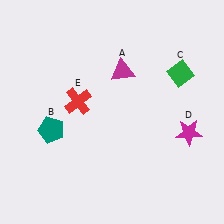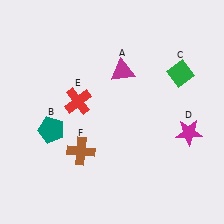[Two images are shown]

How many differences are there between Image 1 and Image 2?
There is 1 difference between the two images.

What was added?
A brown cross (F) was added in Image 2.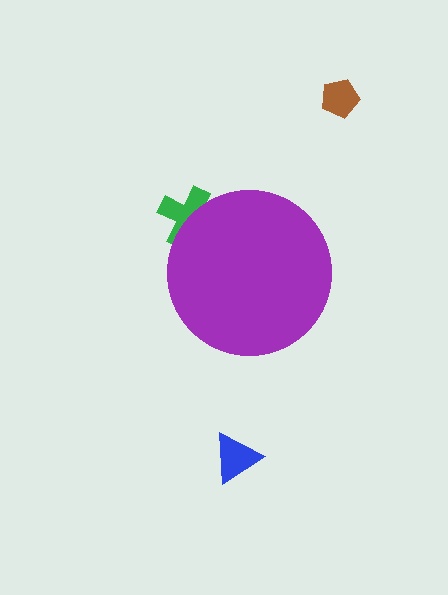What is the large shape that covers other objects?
A purple circle.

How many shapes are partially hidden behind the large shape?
1 shape is partially hidden.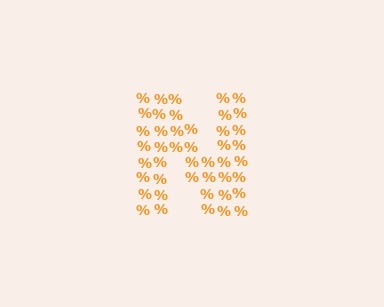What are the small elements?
The small elements are percent signs.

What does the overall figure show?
The overall figure shows the letter N.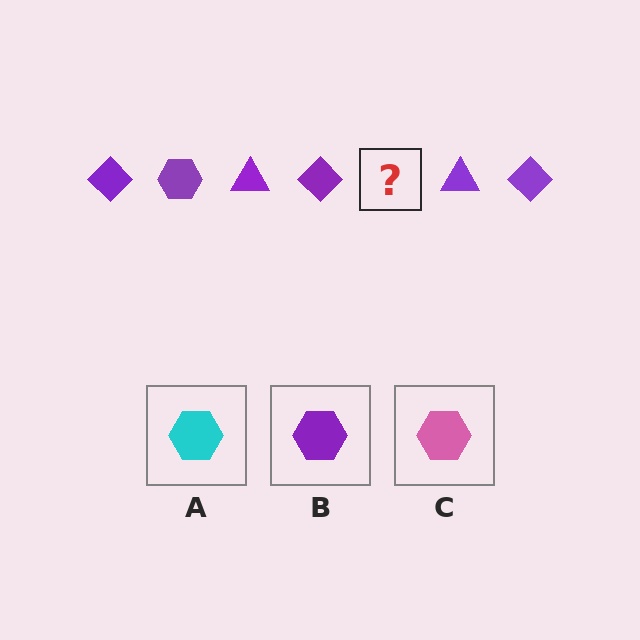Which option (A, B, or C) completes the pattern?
B.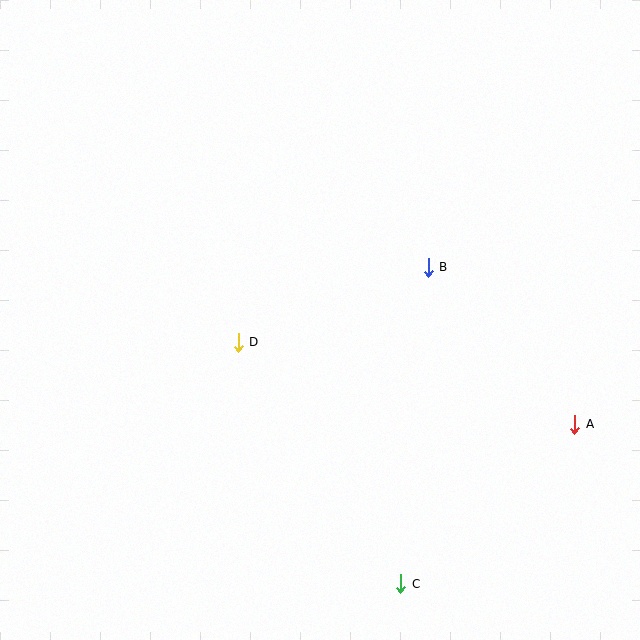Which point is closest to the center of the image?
Point D at (238, 342) is closest to the center.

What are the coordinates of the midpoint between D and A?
The midpoint between D and A is at (406, 383).